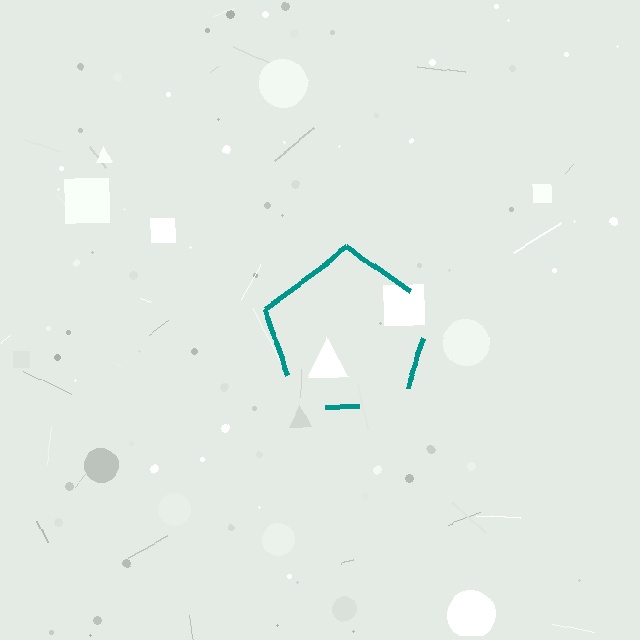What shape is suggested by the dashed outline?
The dashed outline suggests a pentagon.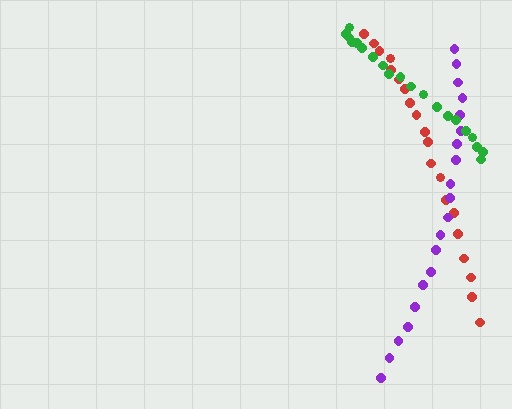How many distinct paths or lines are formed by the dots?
There are 3 distinct paths.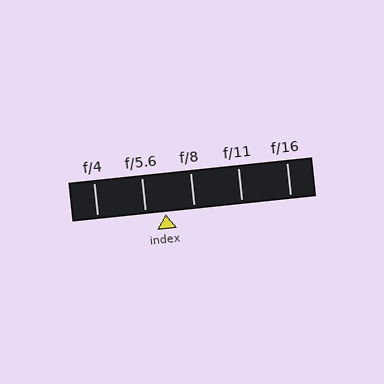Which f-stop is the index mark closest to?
The index mark is closest to f/5.6.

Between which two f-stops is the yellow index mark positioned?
The index mark is between f/5.6 and f/8.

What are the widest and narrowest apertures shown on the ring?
The widest aperture shown is f/4 and the narrowest is f/16.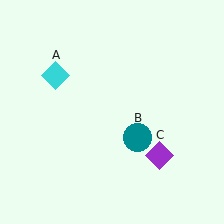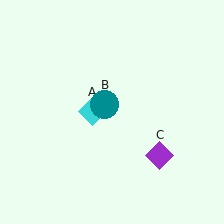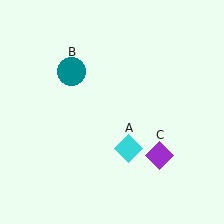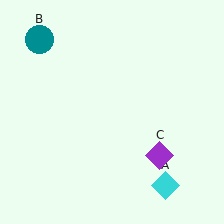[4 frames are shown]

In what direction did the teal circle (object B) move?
The teal circle (object B) moved up and to the left.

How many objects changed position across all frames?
2 objects changed position: cyan diamond (object A), teal circle (object B).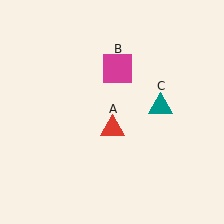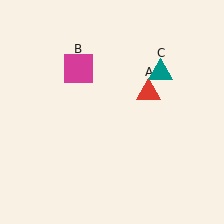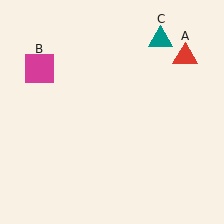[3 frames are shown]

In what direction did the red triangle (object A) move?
The red triangle (object A) moved up and to the right.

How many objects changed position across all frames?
3 objects changed position: red triangle (object A), magenta square (object B), teal triangle (object C).